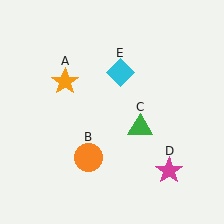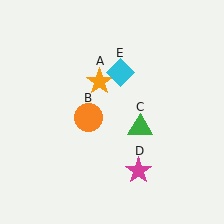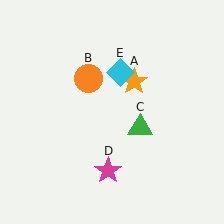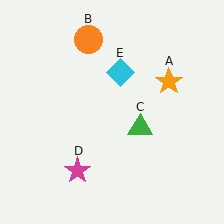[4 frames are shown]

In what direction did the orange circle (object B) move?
The orange circle (object B) moved up.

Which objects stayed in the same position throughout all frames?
Green triangle (object C) and cyan diamond (object E) remained stationary.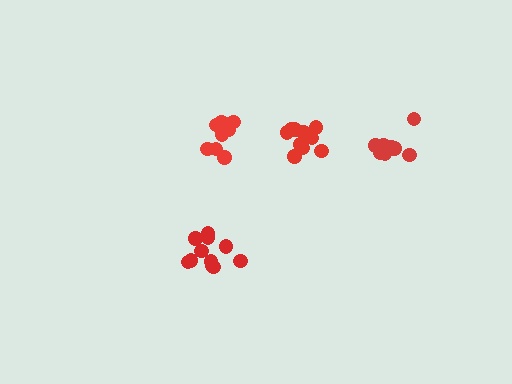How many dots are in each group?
Group 1: 8 dots, Group 2: 10 dots, Group 3: 9 dots, Group 4: 11 dots (38 total).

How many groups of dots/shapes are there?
There are 4 groups.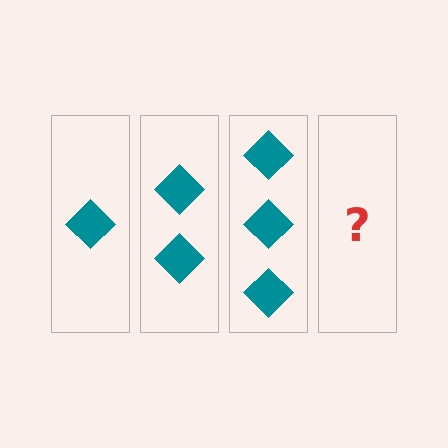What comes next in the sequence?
The next element should be 4 diamonds.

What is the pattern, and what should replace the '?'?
The pattern is that each step adds one more diamond. The '?' should be 4 diamonds.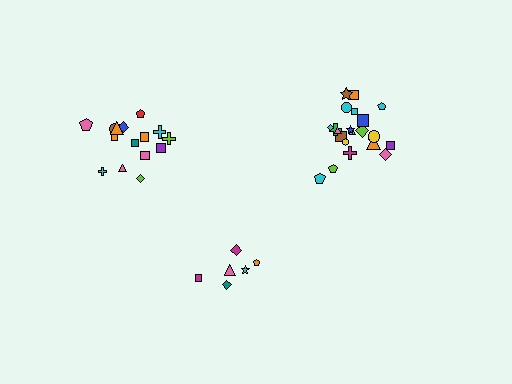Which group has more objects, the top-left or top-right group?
The top-right group.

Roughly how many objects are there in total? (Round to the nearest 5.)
Roughly 45 objects in total.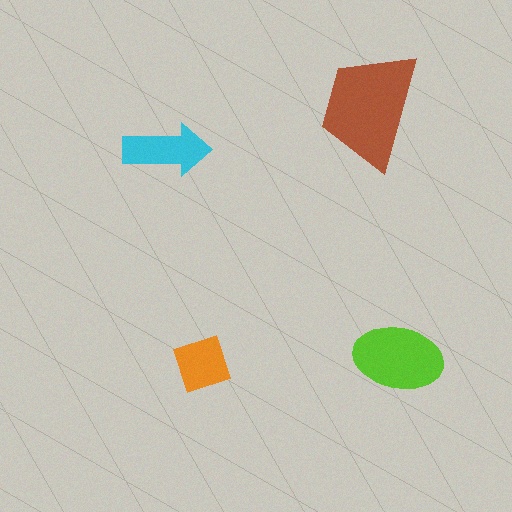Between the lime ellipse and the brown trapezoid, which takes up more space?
The brown trapezoid.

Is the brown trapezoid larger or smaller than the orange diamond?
Larger.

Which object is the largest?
The brown trapezoid.